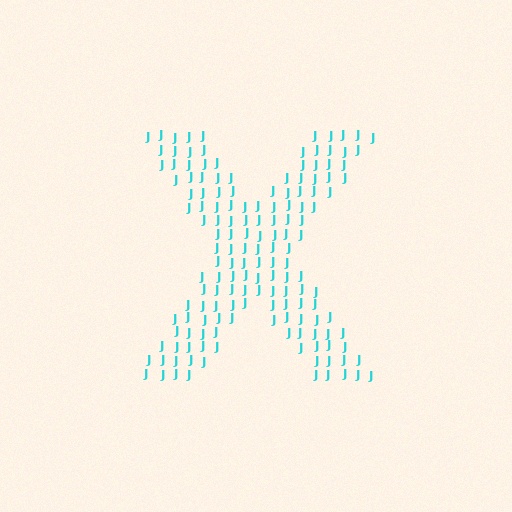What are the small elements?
The small elements are letter J's.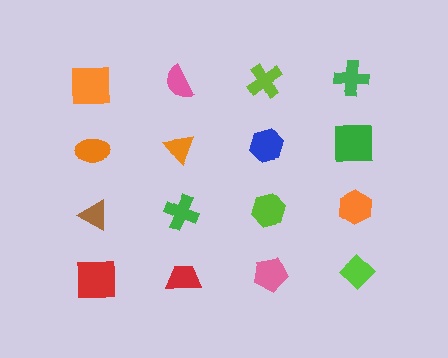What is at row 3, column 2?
A green cross.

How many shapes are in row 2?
4 shapes.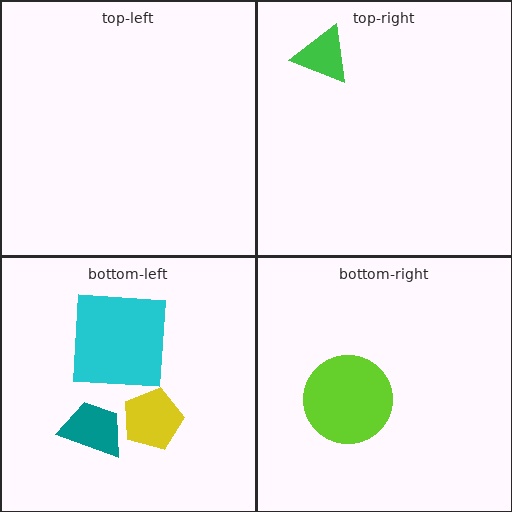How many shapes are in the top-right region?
1.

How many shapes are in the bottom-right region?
1.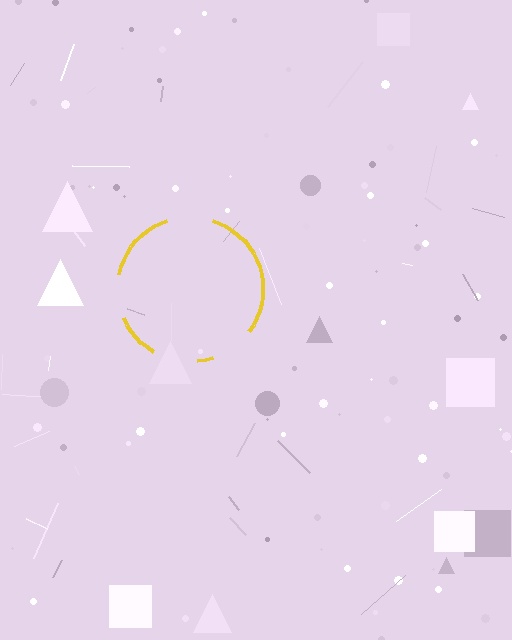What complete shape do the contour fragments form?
The contour fragments form a circle.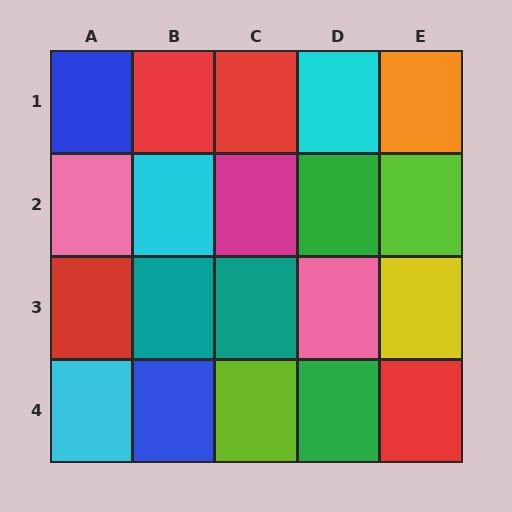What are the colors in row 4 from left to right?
Cyan, blue, lime, green, red.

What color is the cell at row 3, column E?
Yellow.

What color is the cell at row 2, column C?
Magenta.